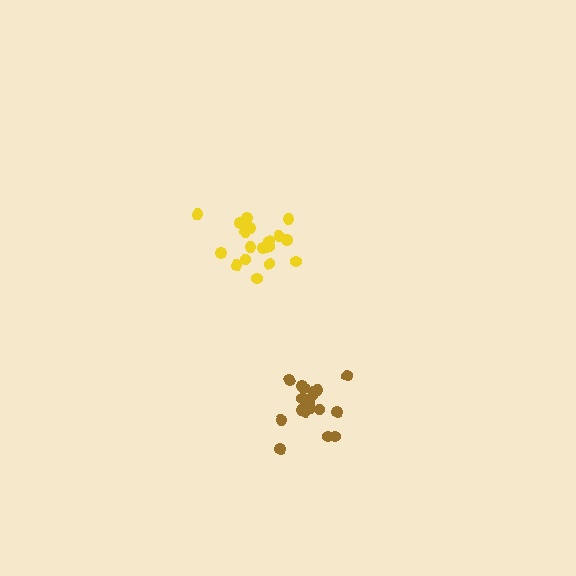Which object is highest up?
The yellow cluster is topmost.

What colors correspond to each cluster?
The clusters are colored: yellow, brown.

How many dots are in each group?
Group 1: 18 dots, Group 2: 19 dots (37 total).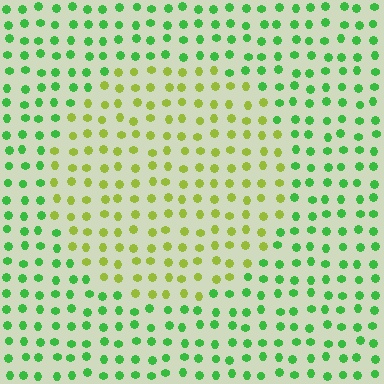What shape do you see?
I see a circle.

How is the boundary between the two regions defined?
The boundary is defined purely by a slight shift in hue (about 46 degrees). Spacing, size, and orientation are identical on both sides.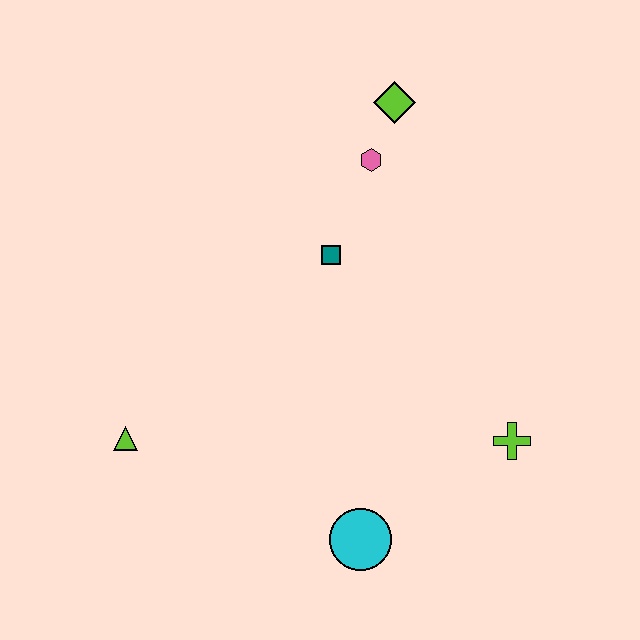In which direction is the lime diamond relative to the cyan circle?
The lime diamond is above the cyan circle.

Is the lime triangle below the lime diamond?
Yes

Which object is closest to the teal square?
The pink hexagon is closest to the teal square.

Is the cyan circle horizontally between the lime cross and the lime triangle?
Yes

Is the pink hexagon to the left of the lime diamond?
Yes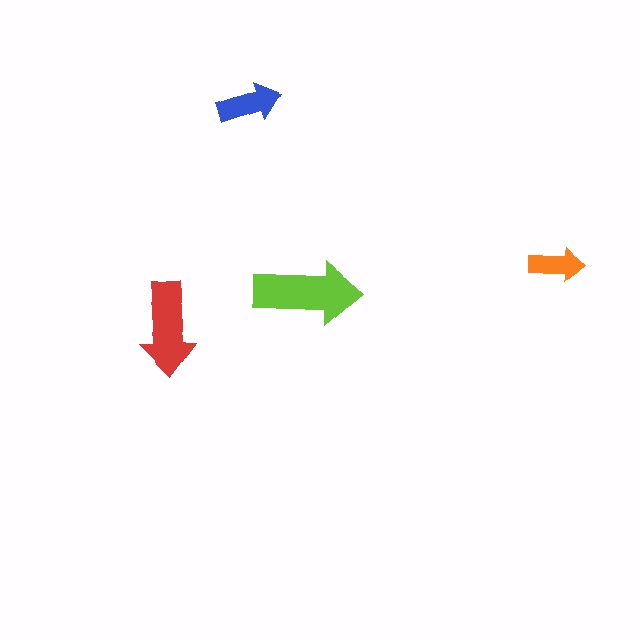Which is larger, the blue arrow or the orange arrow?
The blue one.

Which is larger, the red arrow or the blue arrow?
The red one.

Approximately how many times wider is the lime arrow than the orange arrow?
About 2 times wider.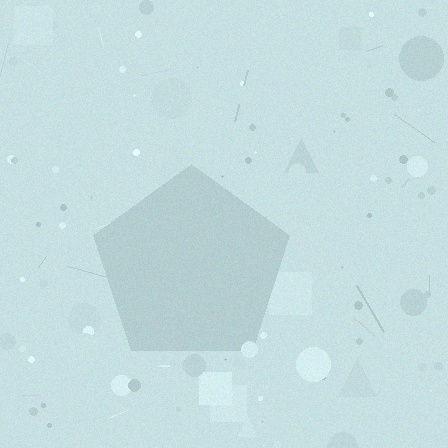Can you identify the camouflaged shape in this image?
The camouflaged shape is a pentagon.